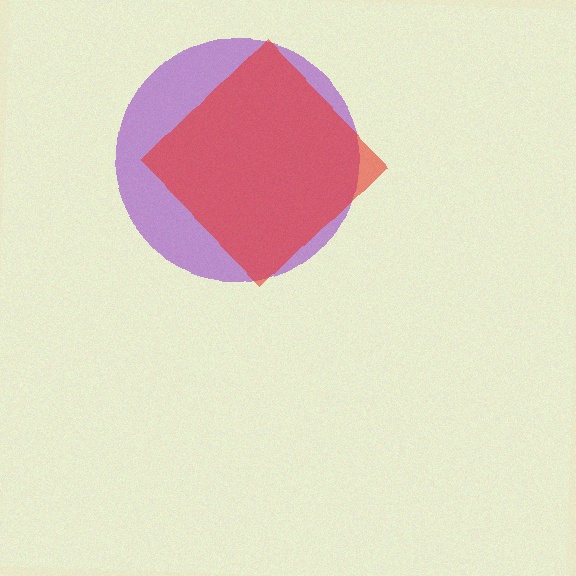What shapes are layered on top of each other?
The layered shapes are: a purple circle, a red diamond.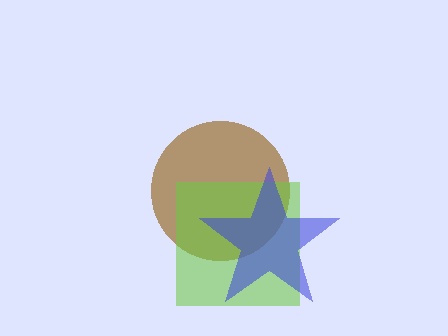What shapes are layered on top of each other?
The layered shapes are: a brown circle, a lime square, a blue star.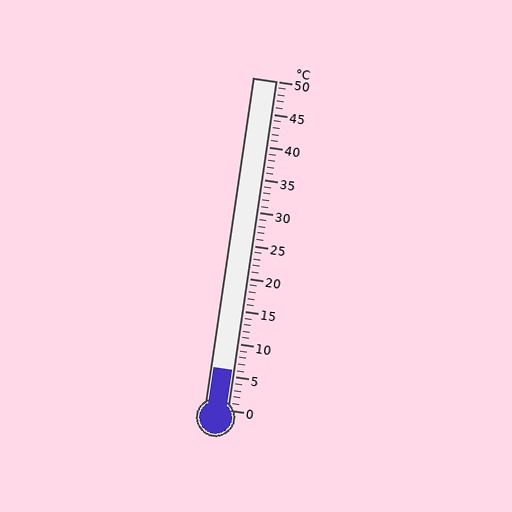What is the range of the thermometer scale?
The thermometer scale ranges from 0°C to 50°C.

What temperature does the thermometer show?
The thermometer shows approximately 6°C.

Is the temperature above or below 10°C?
The temperature is below 10°C.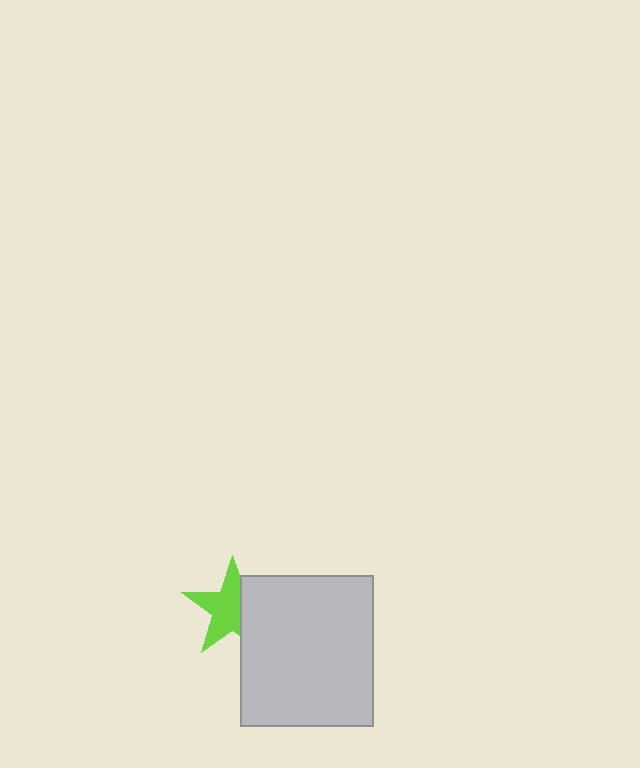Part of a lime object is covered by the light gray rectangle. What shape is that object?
It is a star.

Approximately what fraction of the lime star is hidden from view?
Roughly 36% of the lime star is hidden behind the light gray rectangle.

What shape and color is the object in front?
The object in front is a light gray rectangle.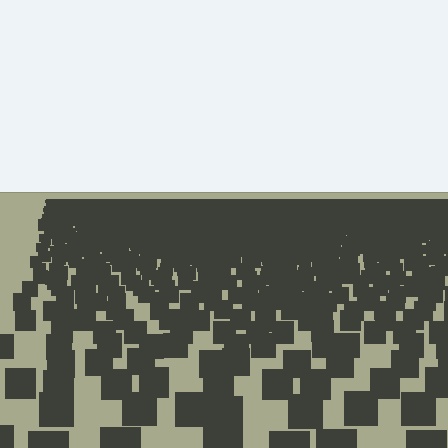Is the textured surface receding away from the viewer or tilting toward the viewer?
The surface is receding away from the viewer. Texture elements get smaller and denser toward the top.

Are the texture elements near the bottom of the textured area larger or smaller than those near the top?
Larger. Near the bottom, elements are closer to the viewer and appear at a bigger on-screen size.